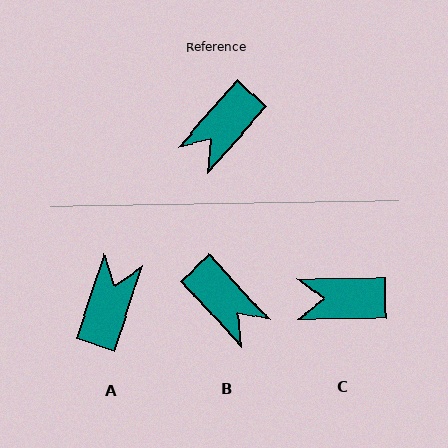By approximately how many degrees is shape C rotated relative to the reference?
Approximately 48 degrees clockwise.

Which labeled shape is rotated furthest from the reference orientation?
A, about 156 degrees away.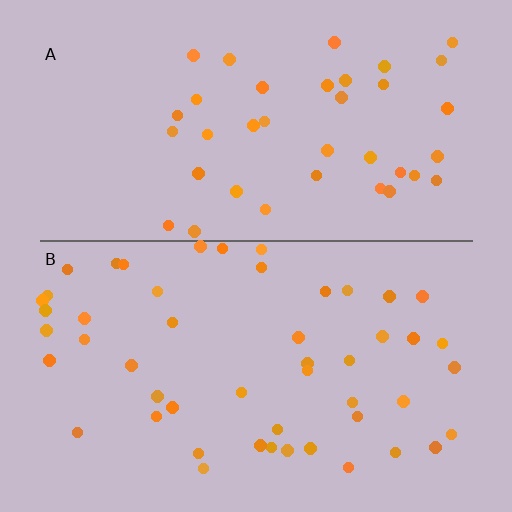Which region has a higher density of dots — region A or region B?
B (the bottom).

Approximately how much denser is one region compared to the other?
Approximately 1.3× — region B over region A.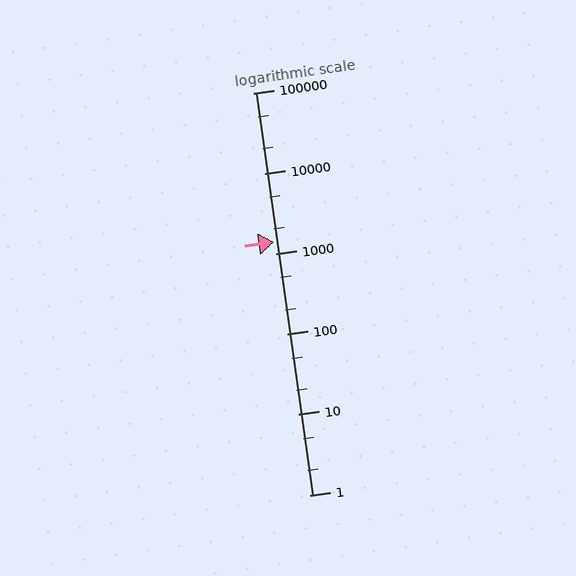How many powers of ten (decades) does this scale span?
The scale spans 5 decades, from 1 to 100000.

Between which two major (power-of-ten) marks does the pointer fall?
The pointer is between 1000 and 10000.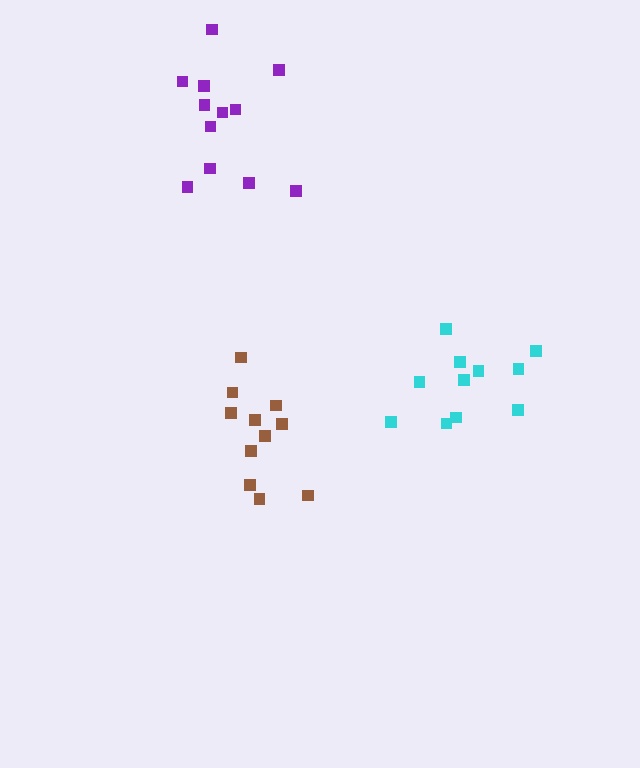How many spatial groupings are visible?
There are 3 spatial groupings.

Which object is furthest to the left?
The purple cluster is leftmost.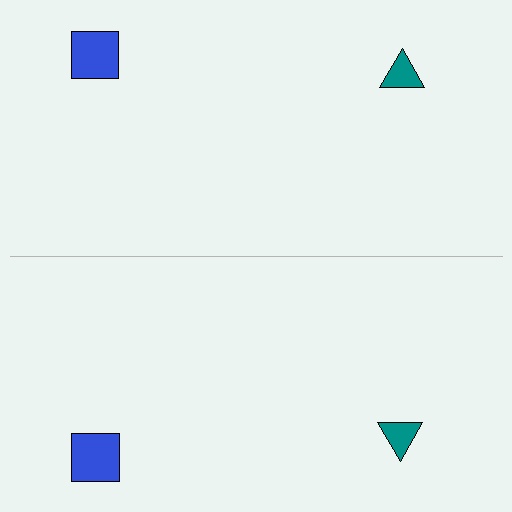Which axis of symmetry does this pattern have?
The pattern has a horizontal axis of symmetry running through the center of the image.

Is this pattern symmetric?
Yes, this pattern has bilateral (reflection) symmetry.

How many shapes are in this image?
There are 4 shapes in this image.